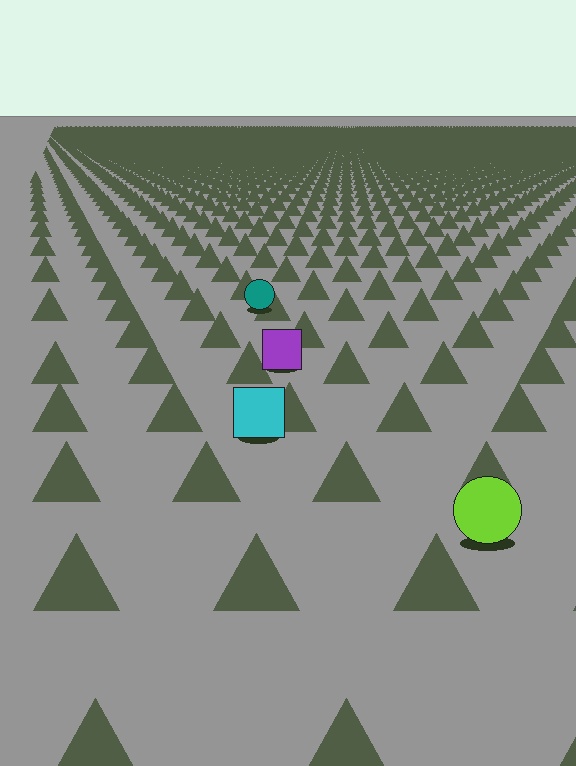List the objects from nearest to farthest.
From nearest to farthest: the lime circle, the cyan square, the purple square, the teal circle.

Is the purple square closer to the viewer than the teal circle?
Yes. The purple square is closer — you can tell from the texture gradient: the ground texture is coarser near it.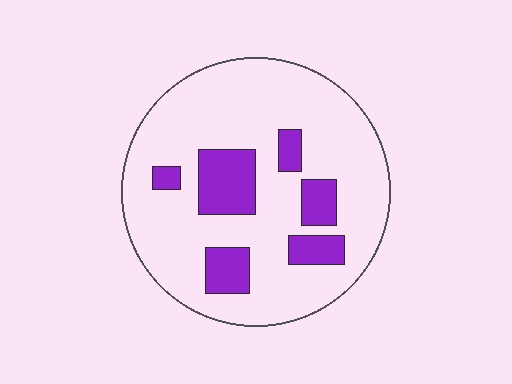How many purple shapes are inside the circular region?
6.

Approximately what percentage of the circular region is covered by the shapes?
Approximately 20%.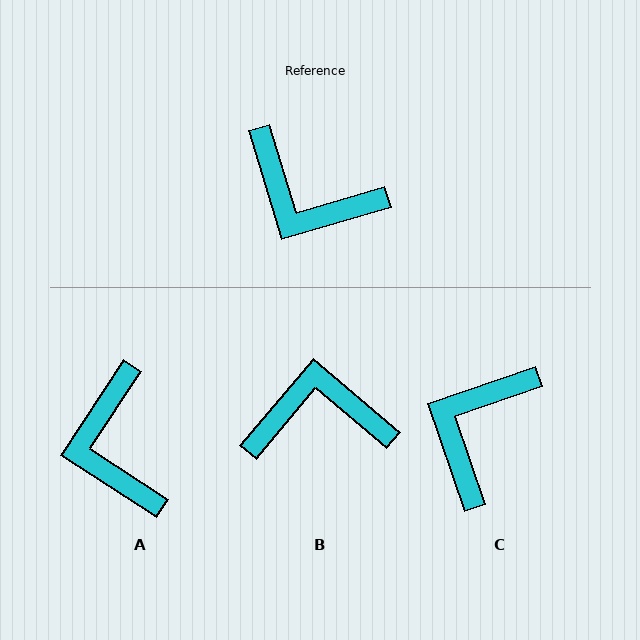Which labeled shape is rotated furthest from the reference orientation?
B, about 147 degrees away.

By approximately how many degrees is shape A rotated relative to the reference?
Approximately 50 degrees clockwise.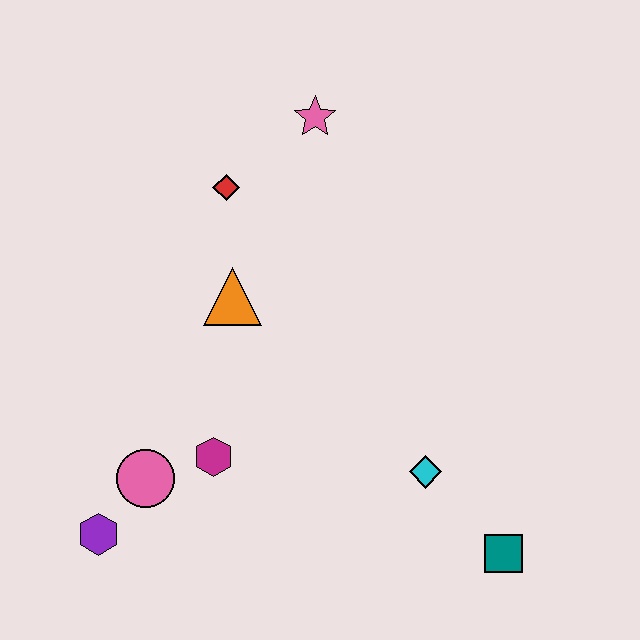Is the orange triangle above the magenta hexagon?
Yes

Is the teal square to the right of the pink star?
Yes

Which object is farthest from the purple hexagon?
The pink star is farthest from the purple hexagon.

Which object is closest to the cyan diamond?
The teal square is closest to the cyan diamond.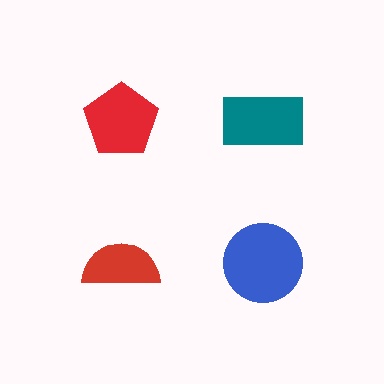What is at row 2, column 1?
A red semicircle.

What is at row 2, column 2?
A blue circle.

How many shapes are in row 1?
2 shapes.